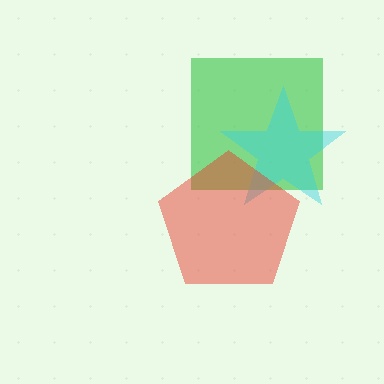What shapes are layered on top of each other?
The layered shapes are: a green square, a cyan star, a red pentagon.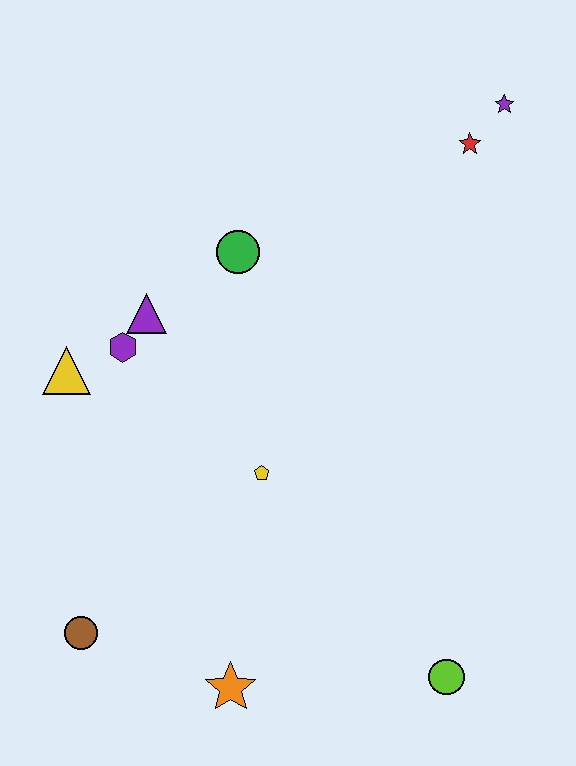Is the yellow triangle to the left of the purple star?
Yes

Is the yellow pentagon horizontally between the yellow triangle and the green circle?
No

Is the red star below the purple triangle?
No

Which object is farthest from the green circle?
The lime circle is farthest from the green circle.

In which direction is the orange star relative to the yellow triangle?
The orange star is below the yellow triangle.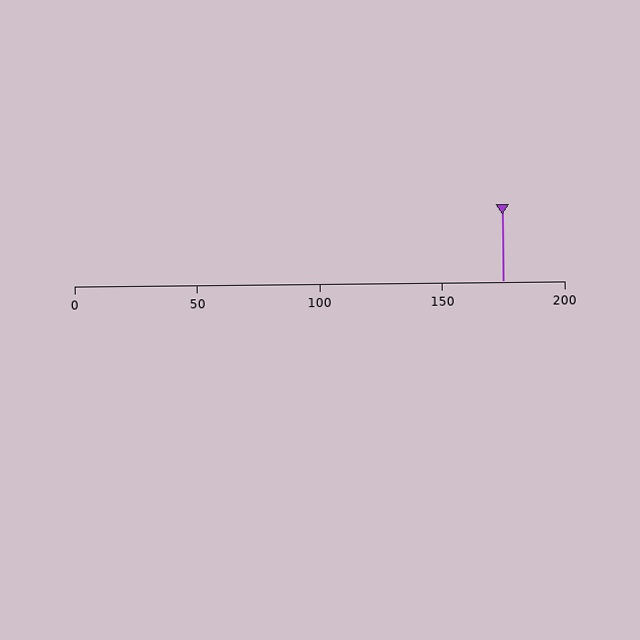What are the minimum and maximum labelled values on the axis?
The axis runs from 0 to 200.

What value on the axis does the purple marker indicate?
The marker indicates approximately 175.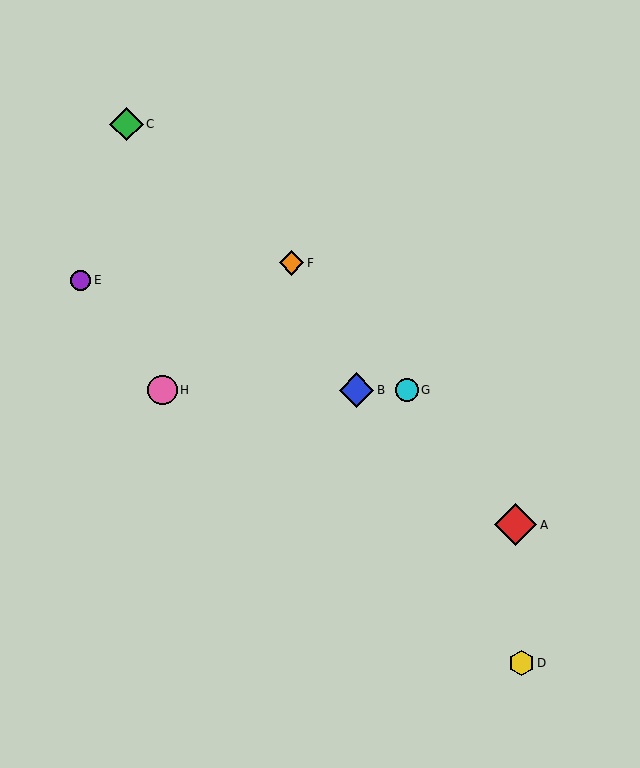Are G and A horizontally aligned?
No, G is at y≈390 and A is at y≈525.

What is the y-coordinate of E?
Object E is at y≈280.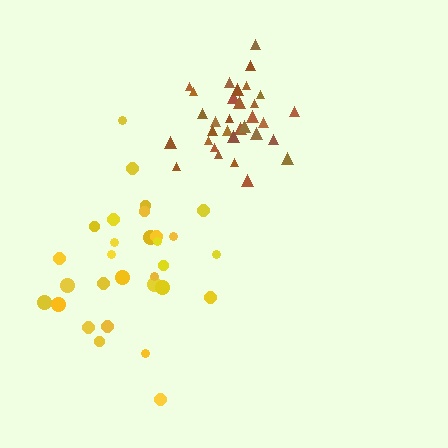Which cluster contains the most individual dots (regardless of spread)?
Brown (32).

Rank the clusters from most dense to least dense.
brown, yellow.